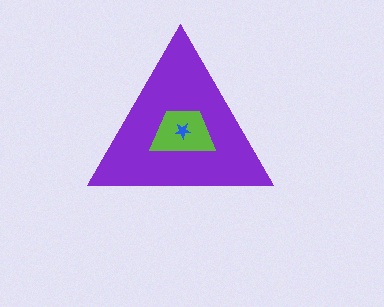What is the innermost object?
The blue star.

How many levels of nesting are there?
3.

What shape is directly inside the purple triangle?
The lime trapezoid.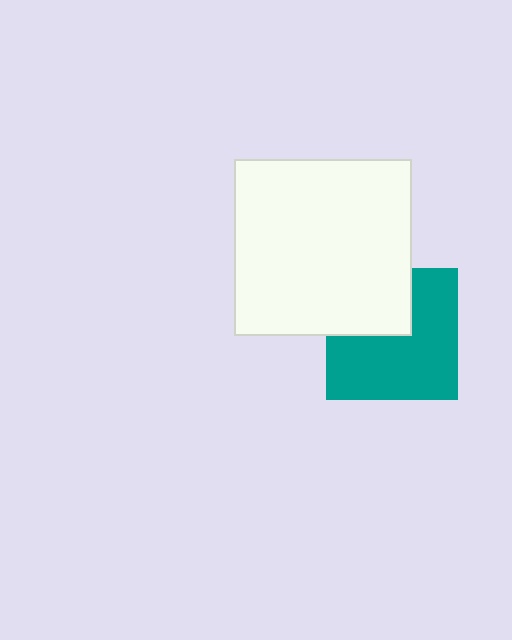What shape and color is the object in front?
The object in front is a white square.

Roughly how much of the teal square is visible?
Most of it is visible (roughly 66%).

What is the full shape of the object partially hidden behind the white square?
The partially hidden object is a teal square.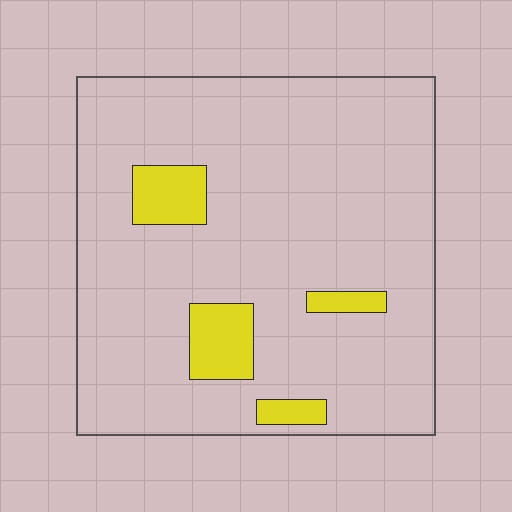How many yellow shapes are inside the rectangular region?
4.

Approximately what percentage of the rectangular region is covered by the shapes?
Approximately 10%.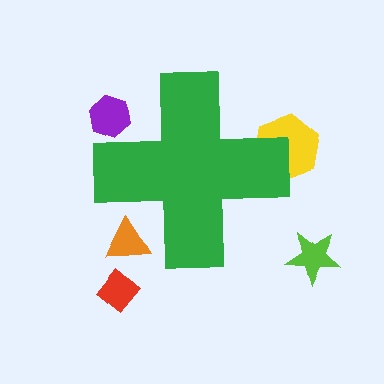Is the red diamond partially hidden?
No, the red diamond is fully visible.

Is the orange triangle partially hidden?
Yes, the orange triangle is partially hidden behind the green cross.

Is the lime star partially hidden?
No, the lime star is fully visible.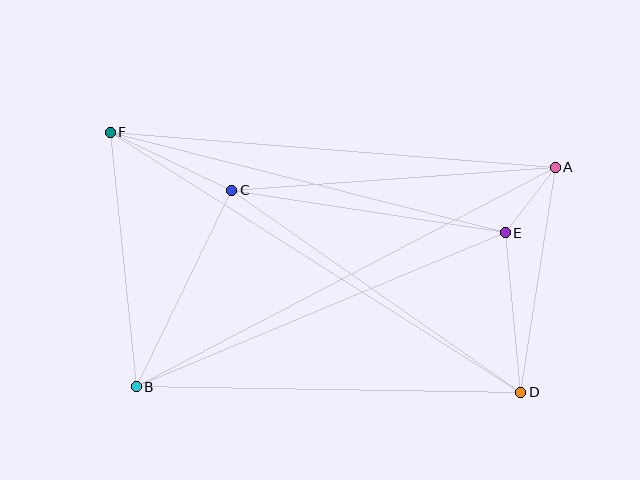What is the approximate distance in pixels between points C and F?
The distance between C and F is approximately 135 pixels.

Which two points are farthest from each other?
Points D and F are farthest from each other.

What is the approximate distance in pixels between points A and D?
The distance between A and D is approximately 228 pixels.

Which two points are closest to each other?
Points A and E are closest to each other.